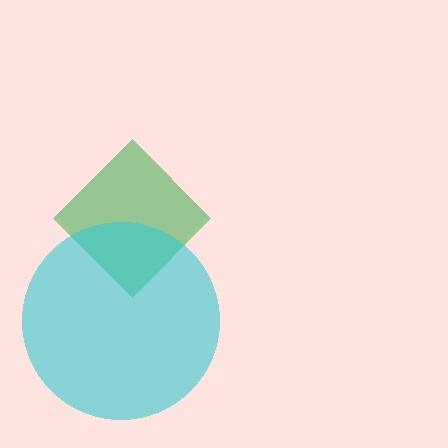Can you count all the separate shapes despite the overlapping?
Yes, there are 2 separate shapes.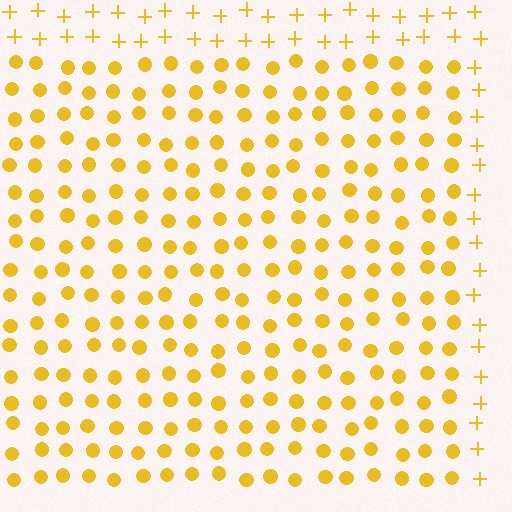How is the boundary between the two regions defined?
The boundary is defined by a change in element shape: circles inside vs. plus signs outside. All elements share the same color and spacing.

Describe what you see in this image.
The image is filled with small yellow elements arranged in a uniform grid. A rectangle-shaped region contains circles, while the surrounding area contains plus signs. The boundary is defined purely by the change in element shape.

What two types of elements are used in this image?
The image uses circles inside the rectangle region and plus signs outside it.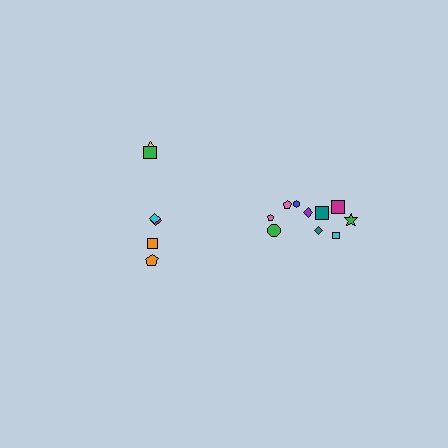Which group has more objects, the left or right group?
The right group.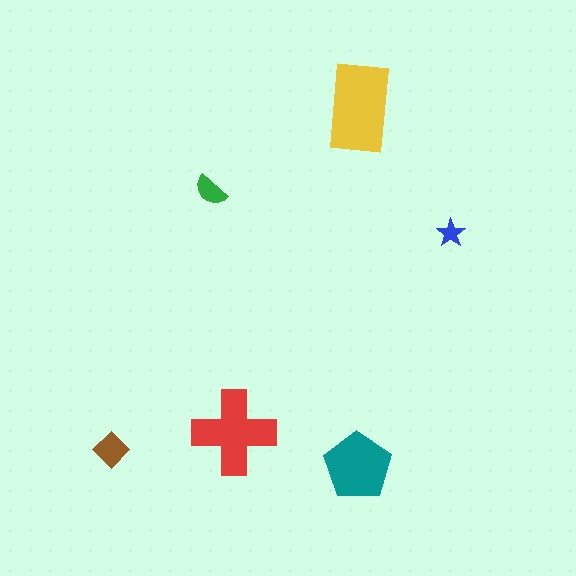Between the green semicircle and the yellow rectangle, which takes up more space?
The yellow rectangle.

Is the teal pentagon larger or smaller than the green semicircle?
Larger.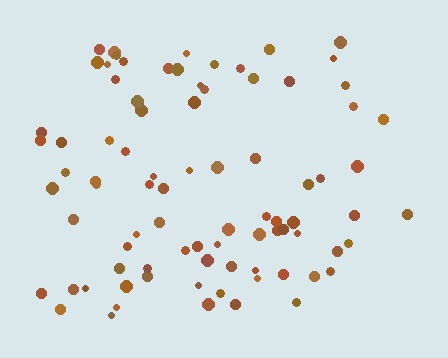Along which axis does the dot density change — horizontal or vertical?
Horizontal.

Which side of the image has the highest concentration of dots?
The left.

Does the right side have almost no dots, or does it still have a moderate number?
Still a moderate number, just noticeably fewer than the left.